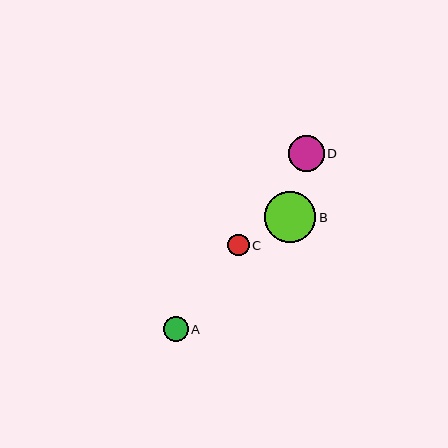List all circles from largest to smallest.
From largest to smallest: B, D, A, C.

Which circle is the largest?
Circle B is the largest with a size of approximately 51 pixels.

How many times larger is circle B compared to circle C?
Circle B is approximately 2.4 times the size of circle C.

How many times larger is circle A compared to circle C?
Circle A is approximately 1.1 times the size of circle C.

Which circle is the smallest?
Circle C is the smallest with a size of approximately 22 pixels.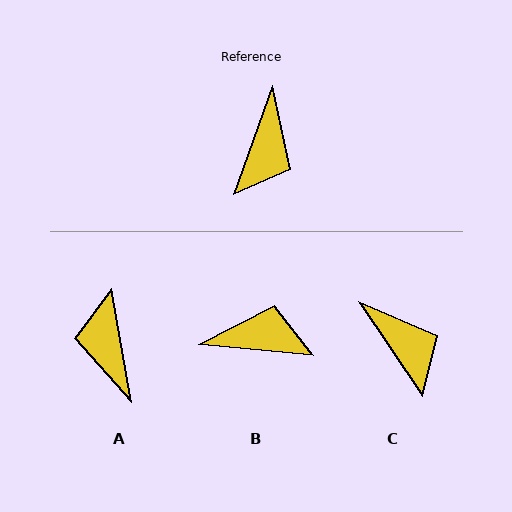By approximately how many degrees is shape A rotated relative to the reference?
Approximately 150 degrees clockwise.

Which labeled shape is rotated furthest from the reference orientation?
A, about 150 degrees away.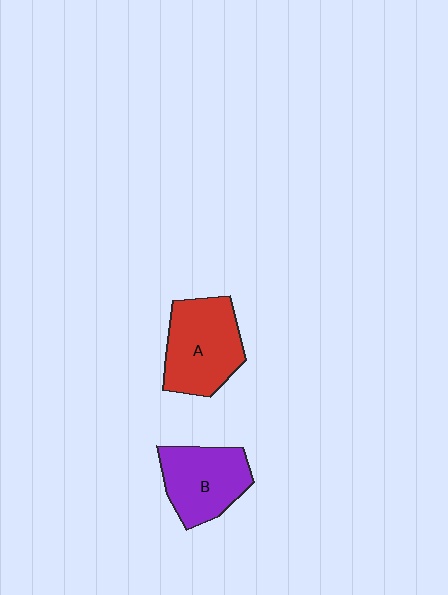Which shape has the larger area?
Shape A (red).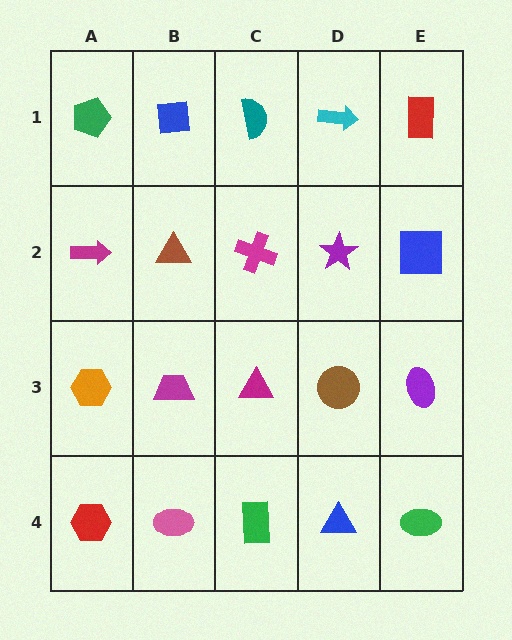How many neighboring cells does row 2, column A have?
3.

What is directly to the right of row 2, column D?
A blue square.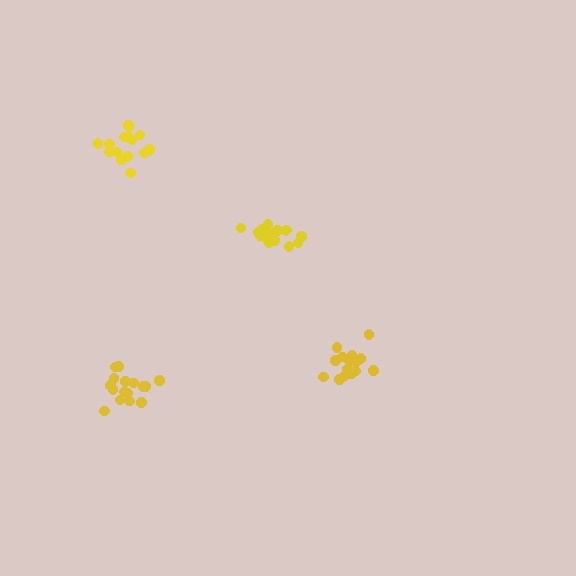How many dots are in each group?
Group 1: 17 dots, Group 2: 16 dots, Group 3: 16 dots, Group 4: 15 dots (64 total).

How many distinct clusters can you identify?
There are 4 distinct clusters.